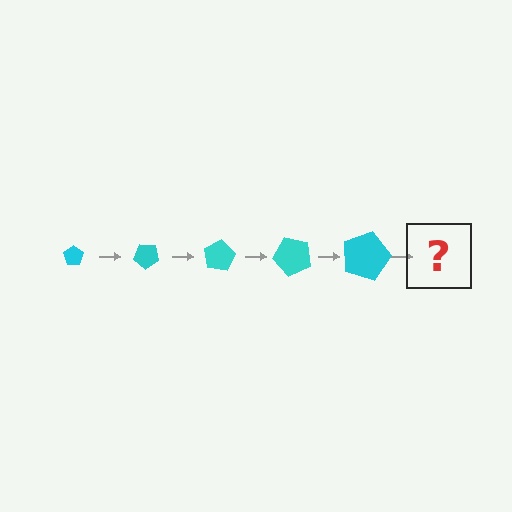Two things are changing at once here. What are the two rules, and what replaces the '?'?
The two rules are that the pentagon grows larger each step and it rotates 40 degrees each step. The '?' should be a pentagon, larger than the previous one and rotated 200 degrees from the start.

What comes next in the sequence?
The next element should be a pentagon, larger than the previous one and rotated 200 degrees from the start.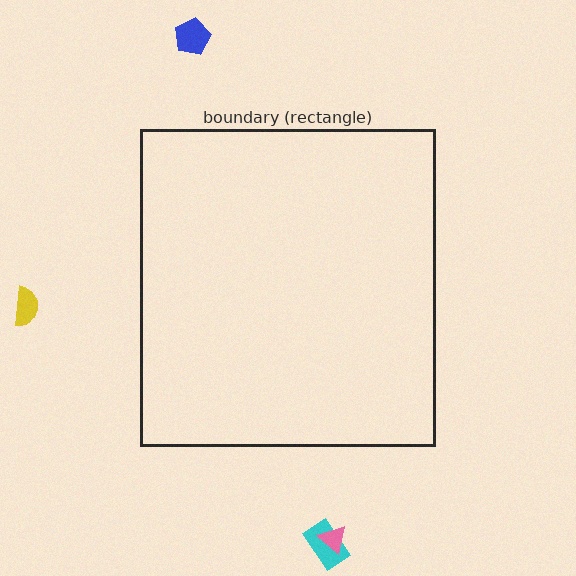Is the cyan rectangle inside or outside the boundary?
Outside.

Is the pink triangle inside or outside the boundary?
Outside.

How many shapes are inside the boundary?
0 inside, 4 outside.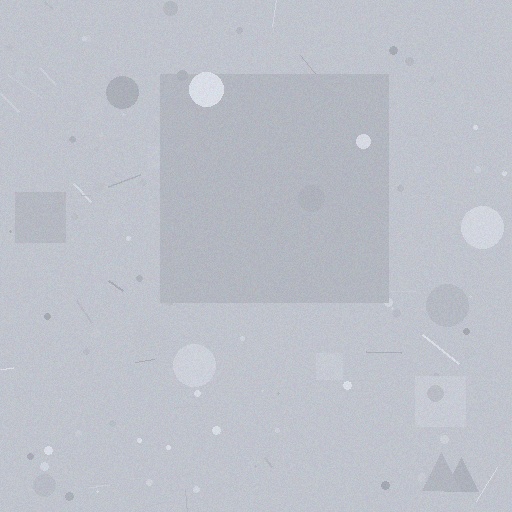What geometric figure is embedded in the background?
A square is embedded in the background.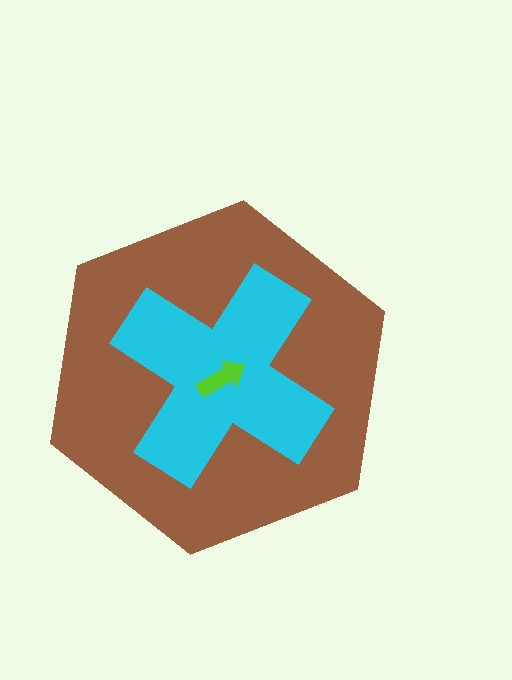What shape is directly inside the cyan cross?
The lime arrow.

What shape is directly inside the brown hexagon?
The cyan cross.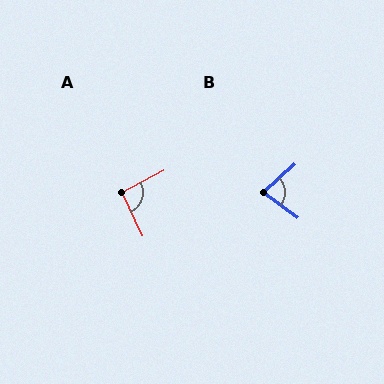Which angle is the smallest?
B, at approximately 78 degrees.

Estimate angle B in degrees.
Approximately 78 degrees.